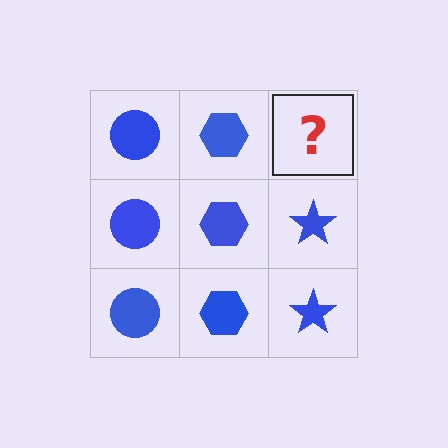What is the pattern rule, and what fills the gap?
The rule is that each column has a consistent shape. The gap should be filled with a blue star.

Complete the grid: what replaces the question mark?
The question mark should be replaced with a blue star.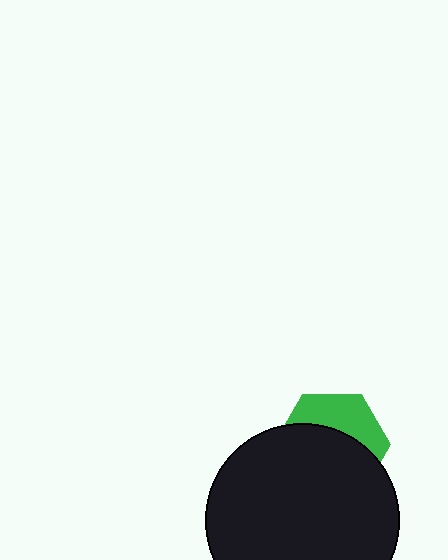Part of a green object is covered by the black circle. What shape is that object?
It is a hexagon.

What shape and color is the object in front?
The object in front is a black circle.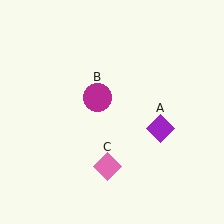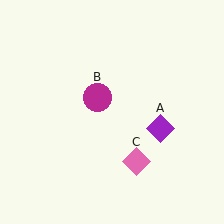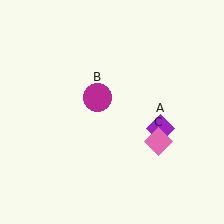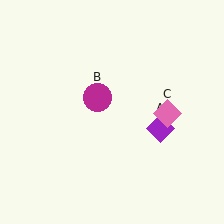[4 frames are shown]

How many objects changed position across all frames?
1 object changed position: pink diamond (object C).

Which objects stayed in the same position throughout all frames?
Purple diamond (object A) and magenta circle (object B) remained stationary.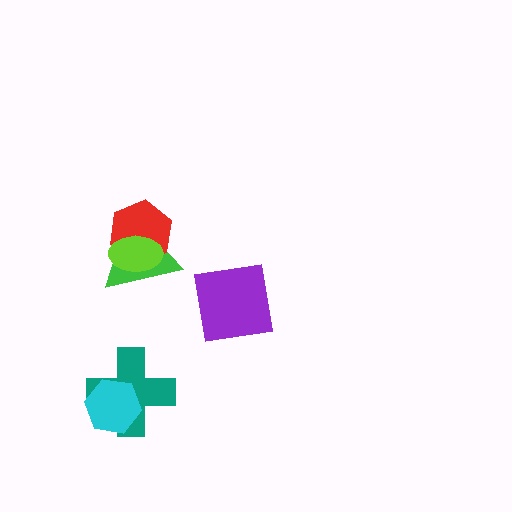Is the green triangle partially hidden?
Yes, it is partially covered by another shape.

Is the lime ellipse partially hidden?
No, no other shape covers it.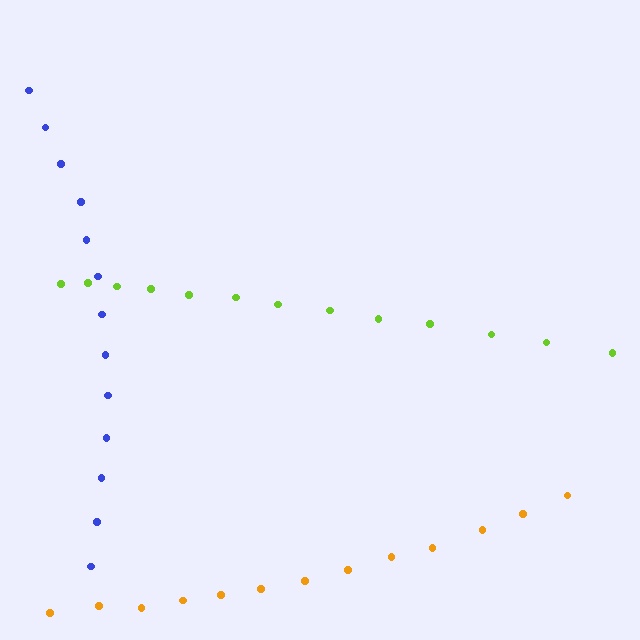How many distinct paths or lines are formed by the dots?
There are 3 distinct paths.